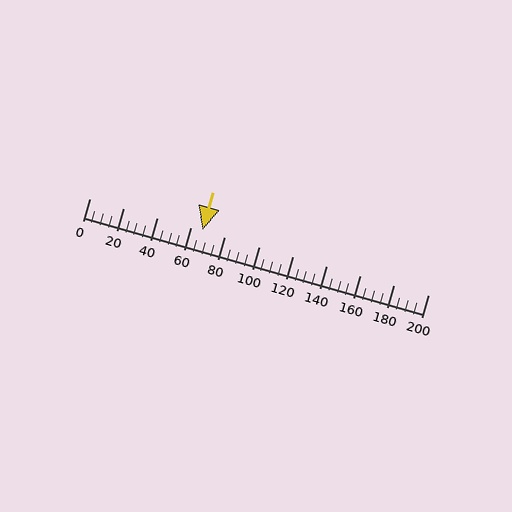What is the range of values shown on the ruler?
The ruler shows values from 0 to 200.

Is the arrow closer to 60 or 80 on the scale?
The arrow is closer to 60.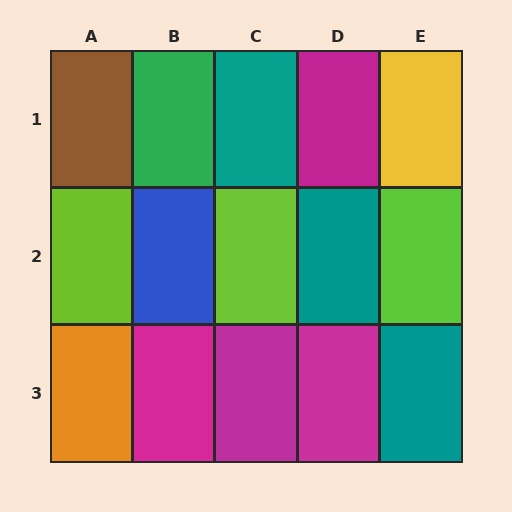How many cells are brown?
1 cell is brown.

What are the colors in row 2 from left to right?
Lime, blue, lime, teal, lime.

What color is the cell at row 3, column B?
Magenta.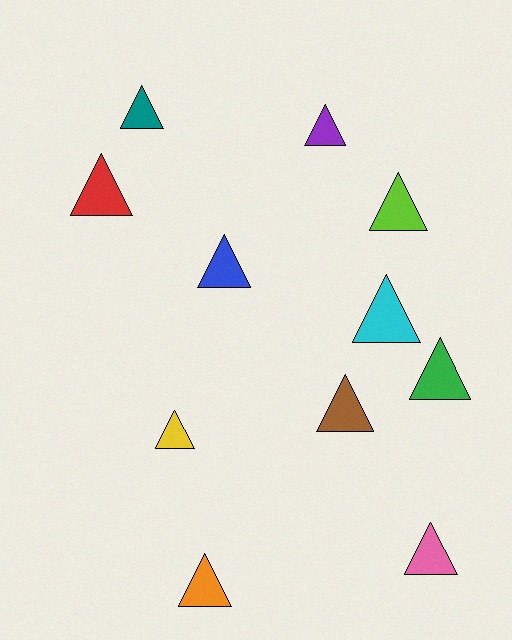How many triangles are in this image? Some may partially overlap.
There are 11 triangles.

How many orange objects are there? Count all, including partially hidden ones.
There is 1 orange object.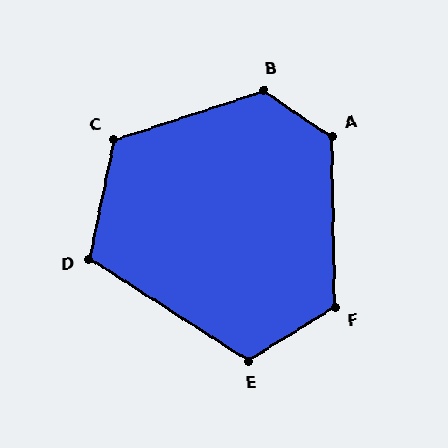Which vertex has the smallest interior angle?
D, at approximately 111 degrees.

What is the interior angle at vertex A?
Approximately 125 degrees (obtuse).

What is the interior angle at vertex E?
Approximately 116 degrees (obtuse).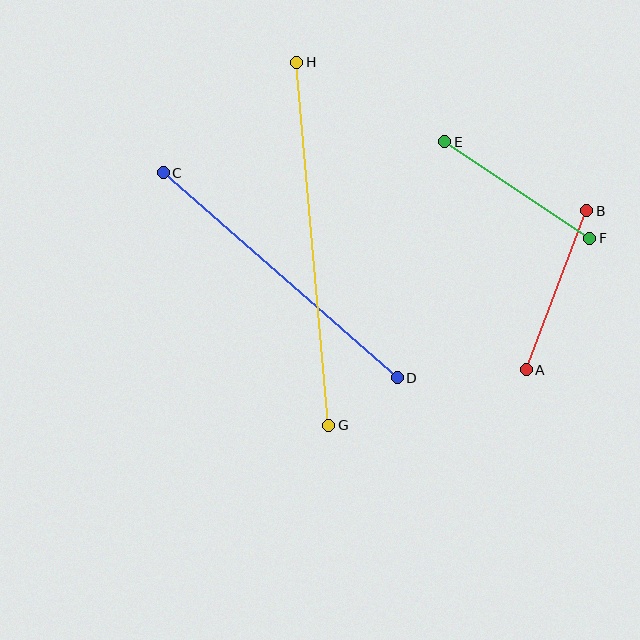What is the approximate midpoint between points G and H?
The midpoint is at approximately (313, 244) pixels.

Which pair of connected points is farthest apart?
Points G and H are farthest apart.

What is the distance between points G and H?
The distance is approximately 365 pixels.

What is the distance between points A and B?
The distance is approximately 170 pixels.